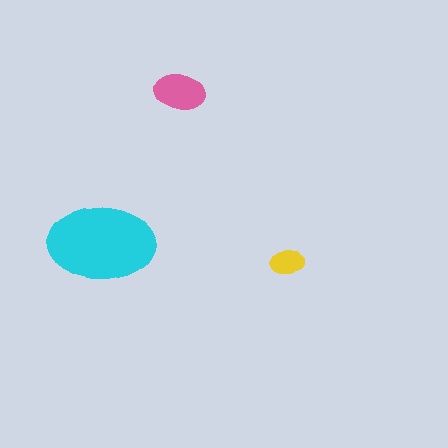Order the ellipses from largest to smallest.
the cyan one, the pink one, the yellow one.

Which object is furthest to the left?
The cyan ellipse is leftmost.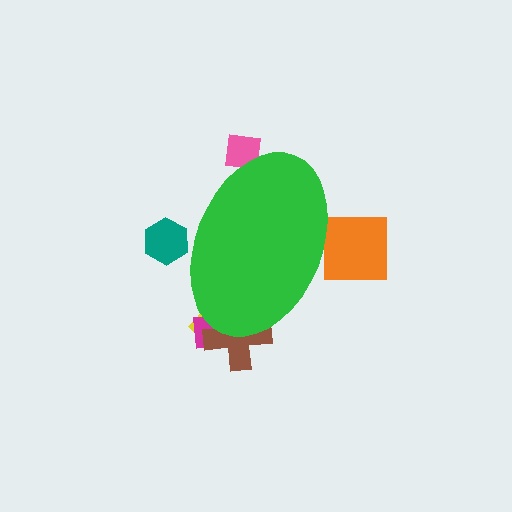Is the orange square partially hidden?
Yes, the orange square is partially hidden behind the green ellipse.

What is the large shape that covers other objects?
A green ellipse.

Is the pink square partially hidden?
Yes, the pink square is partially hidden behind the green ellipse.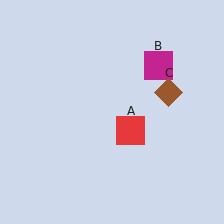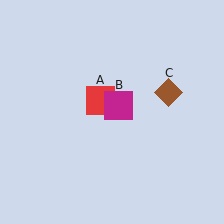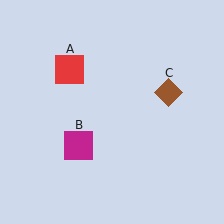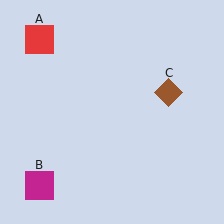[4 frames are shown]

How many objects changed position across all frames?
2 objects changed position: red square (object A), magenta square (object B).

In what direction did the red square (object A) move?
The red square (object A) moved up and to the left.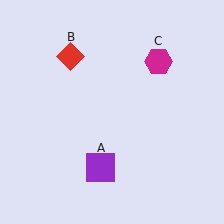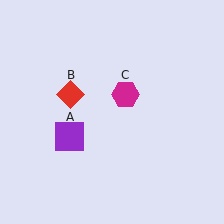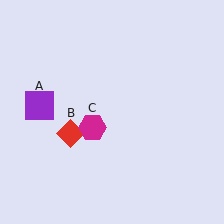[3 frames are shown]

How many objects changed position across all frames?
3 objects changed position: purple square (object A), red diamond (object B), magenta hexagon (object C).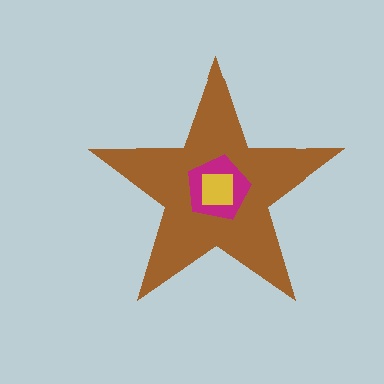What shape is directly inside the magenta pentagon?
The yellow square.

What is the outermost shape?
The brown star.